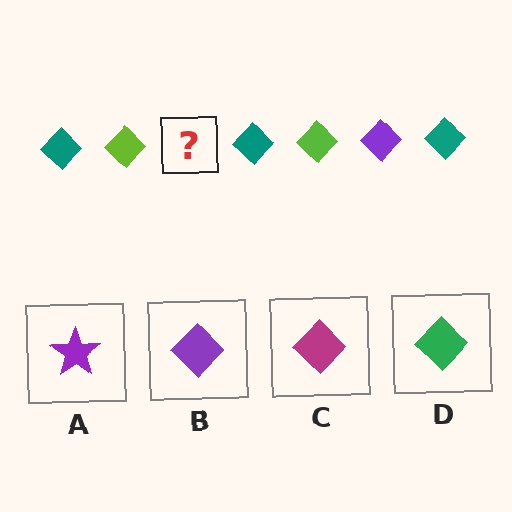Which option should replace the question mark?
Option B.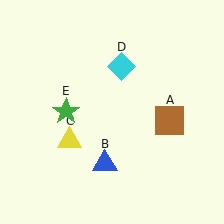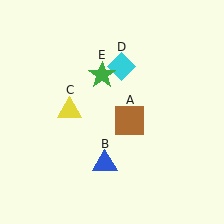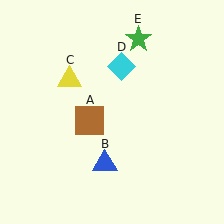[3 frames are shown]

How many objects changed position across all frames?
3 objects changed position: brown square (object A), yellow triangle (object C), green star (object E).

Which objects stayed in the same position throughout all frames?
Blue triangle (object B) and cyan diamond (object D) remained stationary.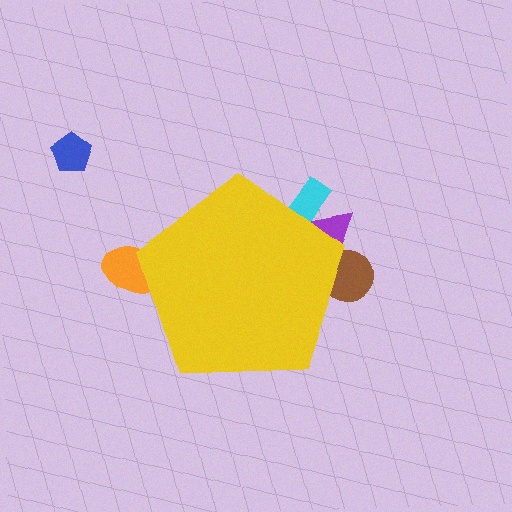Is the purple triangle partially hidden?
Yes, the purple triangle is partially hidden behind the yellow pentagon.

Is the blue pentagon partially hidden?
No, the blue pentagon is fully visible.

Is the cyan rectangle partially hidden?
Yes, the cyan rectangle is partially hidden behind the yellow pentagon.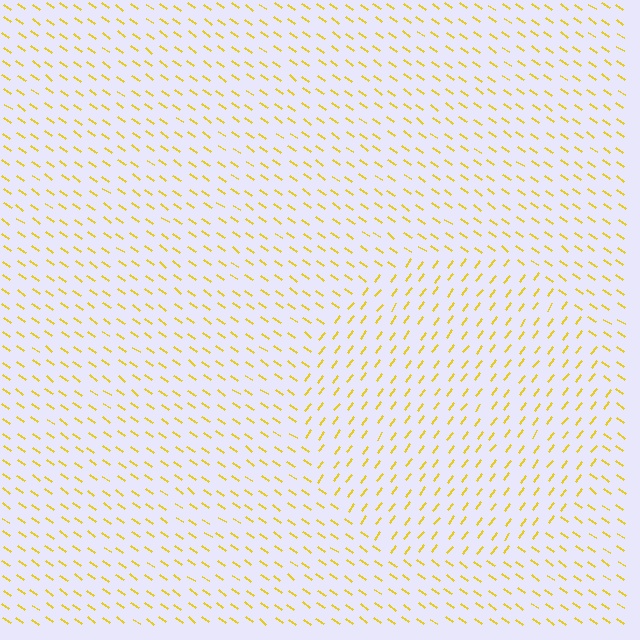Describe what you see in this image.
The image is filled with small yellow line segments. A circle region in the image has lines oriented differently from the surrounding lines, creating a visible texture boundary.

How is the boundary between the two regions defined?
The boundary is defined purely by a change in line orientation (approximately 89 degrees difference). All lines are the same color and thickness.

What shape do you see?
I see a circle.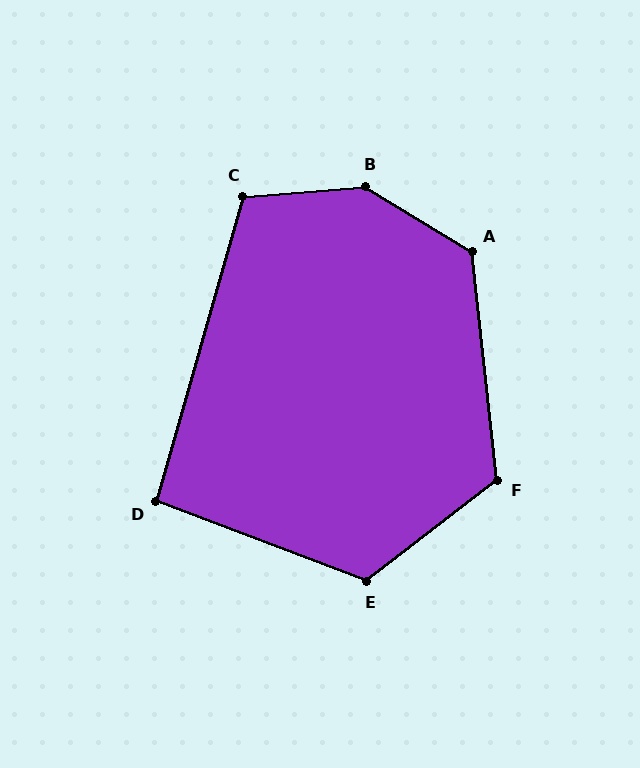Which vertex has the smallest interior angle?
D, at approximately 95 degrees.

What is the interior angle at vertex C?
Approximately 111 degrees (obtuse).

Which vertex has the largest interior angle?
B, at approximately 144 degrees.